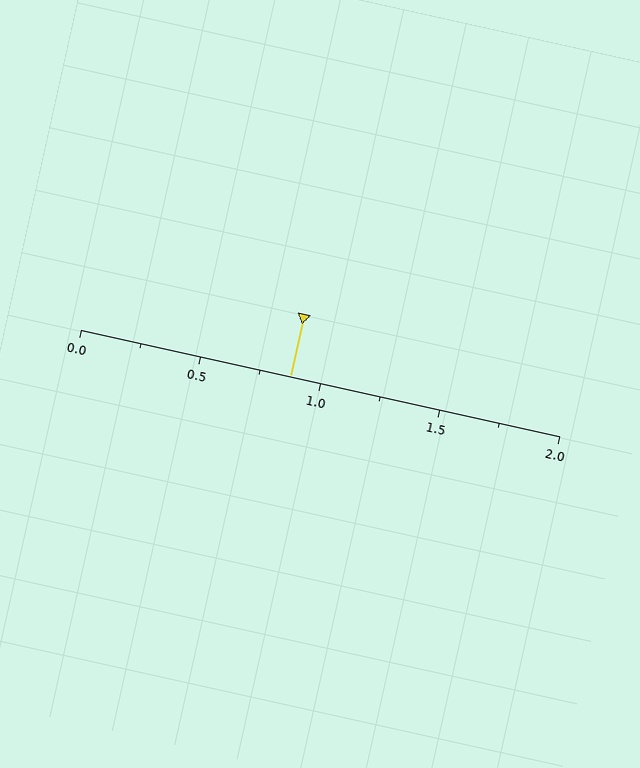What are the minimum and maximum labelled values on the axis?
The axis runs from 0.0 to 2.0.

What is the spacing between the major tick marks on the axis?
The major ticks are spaced 0.5 apart.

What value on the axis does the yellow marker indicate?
The marker indicates approximately 0.88.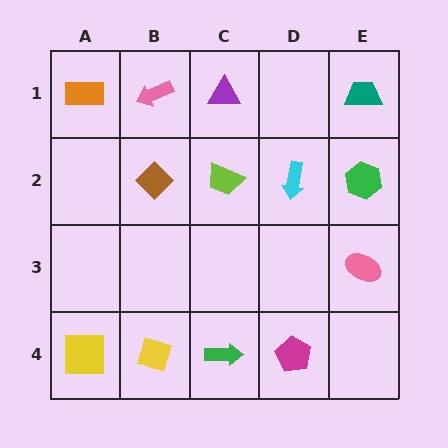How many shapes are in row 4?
4 shapes.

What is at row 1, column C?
A purple triangle.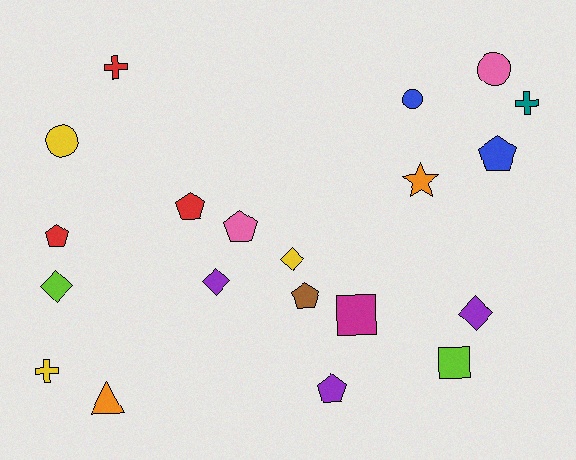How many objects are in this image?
There are 20 objects.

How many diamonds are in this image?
There are 4 diamonds.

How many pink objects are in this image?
There are 2 pink objects.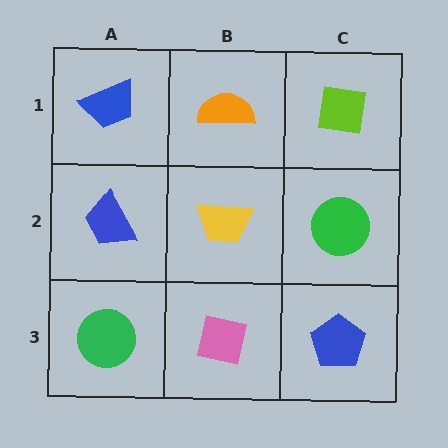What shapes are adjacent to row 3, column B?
A yellow trapezoid (row 2, column B), a green circle (row 3, column A), a blue pentagon (row 3, column C).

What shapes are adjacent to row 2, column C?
A lime square (row 1, column C), a blue pentagon (row 3, column C), a yellow trapezoid (row 2, column B).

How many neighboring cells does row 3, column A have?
2.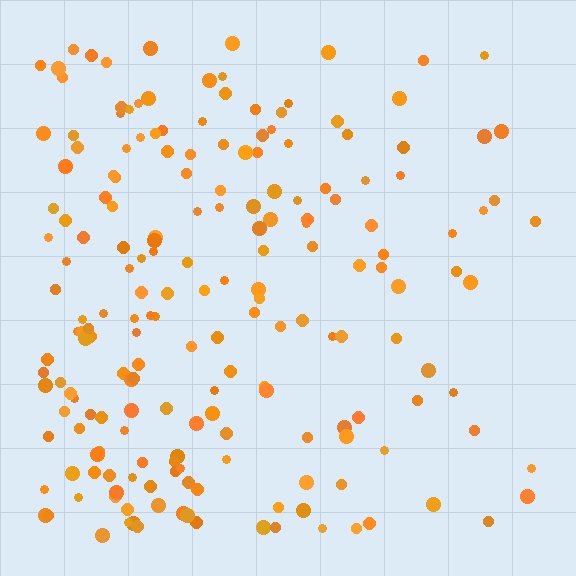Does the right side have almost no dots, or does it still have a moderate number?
Still a moderate number, just noticeably fewer than the left.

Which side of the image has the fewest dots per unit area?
The right.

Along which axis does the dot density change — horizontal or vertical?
Horizontal.